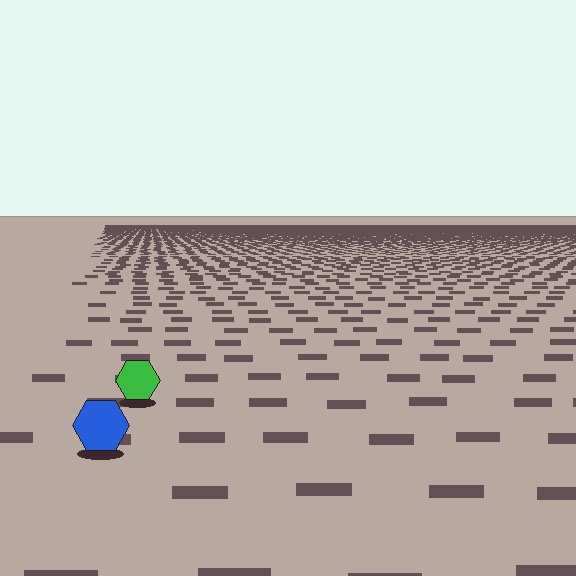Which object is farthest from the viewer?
The green hexagon is farthest from the viewer. It appears smaller and the ground texture around it is denser.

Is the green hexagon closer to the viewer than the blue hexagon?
No. The blue hexagon is closer — you can tell from the texture gradient: the ground texture is coarser near it.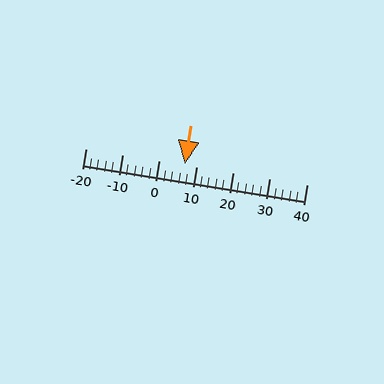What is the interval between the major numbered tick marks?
The major tick marks are spaced 10 units apart.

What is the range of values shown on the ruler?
The ruler shows values from -20 to 40.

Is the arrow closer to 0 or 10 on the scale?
The arrow is closer to 10.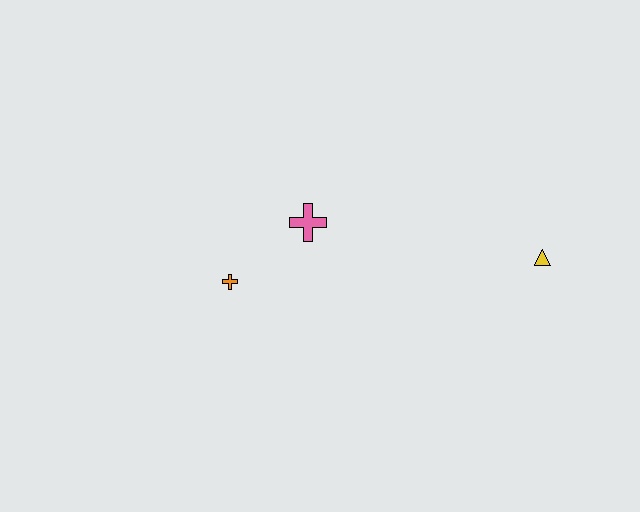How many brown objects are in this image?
There are no brown objects.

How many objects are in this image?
There are 3 objects.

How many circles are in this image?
There are no circles.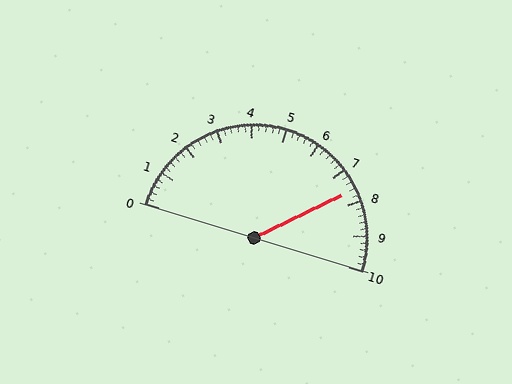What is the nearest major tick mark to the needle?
The nearest major tick mark is 8.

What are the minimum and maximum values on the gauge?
The gauge ranges from 0 to 10.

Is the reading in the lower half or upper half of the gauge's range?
The reading is in the upper half of the range (0 to 10).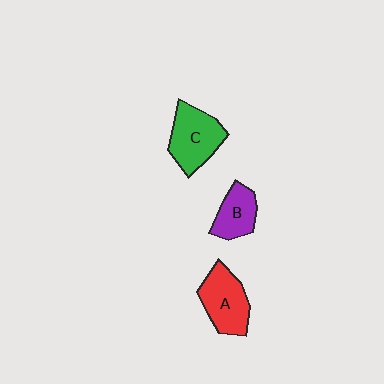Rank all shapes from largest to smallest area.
From largest to smallest: C (green), A (red), B (purple).